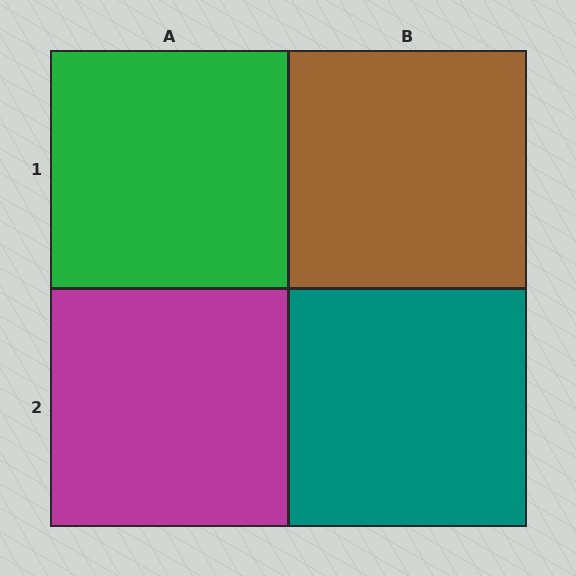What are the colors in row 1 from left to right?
Green, brown.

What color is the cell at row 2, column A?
Magenta.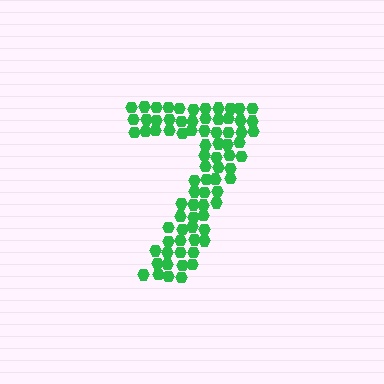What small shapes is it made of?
It is made of small hexagons.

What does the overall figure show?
The overall figure shows the digit 7.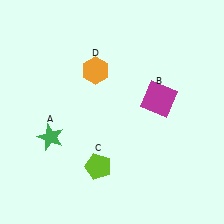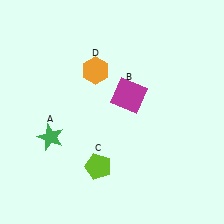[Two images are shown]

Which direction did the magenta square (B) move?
The magenta square (B) moved left.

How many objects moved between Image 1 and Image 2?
1 object moved between the two images.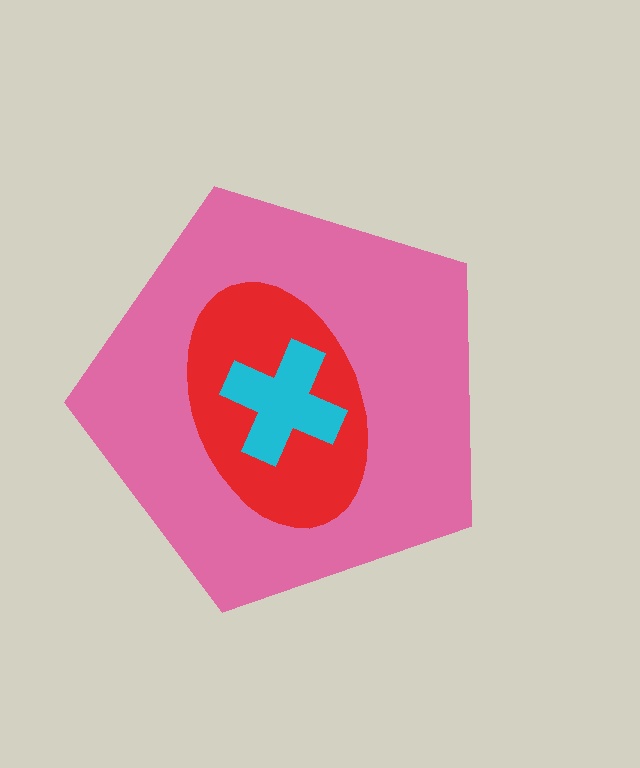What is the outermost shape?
The pink pentagon.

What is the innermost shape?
The cyan cross.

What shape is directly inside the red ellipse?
The cyan cross.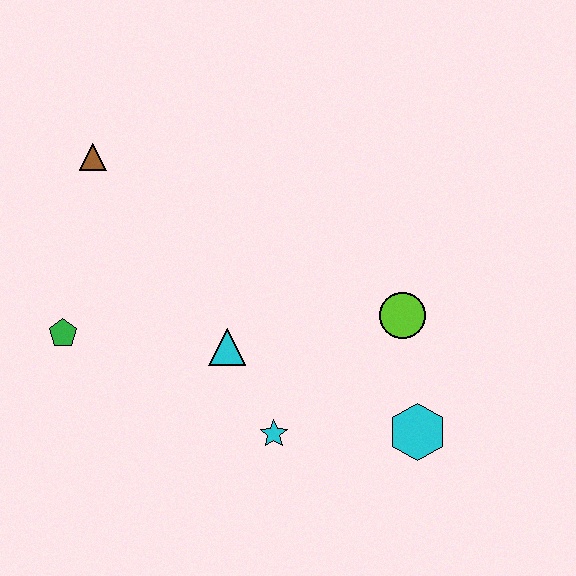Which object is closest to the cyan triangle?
The cyan star is closest to the cyan triangle.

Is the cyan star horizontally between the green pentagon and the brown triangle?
No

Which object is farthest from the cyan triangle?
The brown triangle is farthest from the cyan triangle.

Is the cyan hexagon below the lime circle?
Yes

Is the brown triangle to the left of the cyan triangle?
Yes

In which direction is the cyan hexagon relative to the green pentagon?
The cyan hexagon is to the right of the green pentagon.